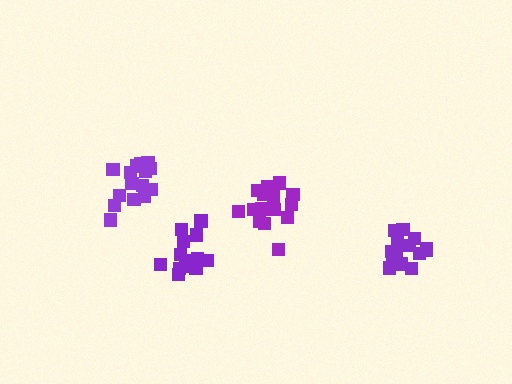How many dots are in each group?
Group 1: 14 dots, Group 2: 19 dots, Group 3: 17 dots, Group 4: 18 dots (68 total).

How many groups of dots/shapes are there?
There are 4 groups.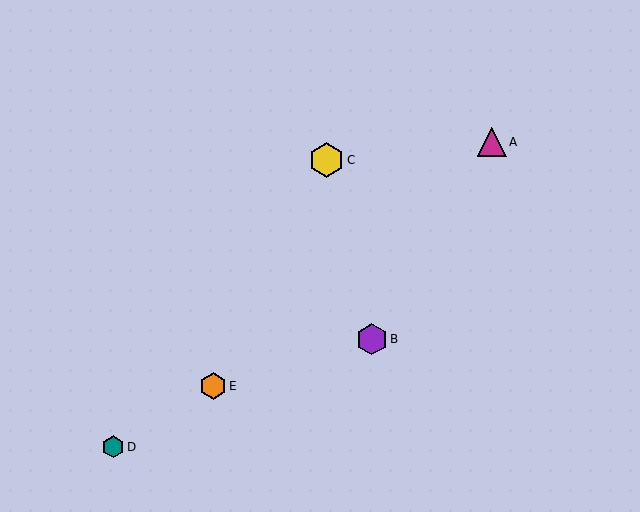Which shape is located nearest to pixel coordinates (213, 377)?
The orange hexagon (labeled E) at (213, 386) is nearest to that location.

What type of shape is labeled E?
Shape E is an orange hexagon.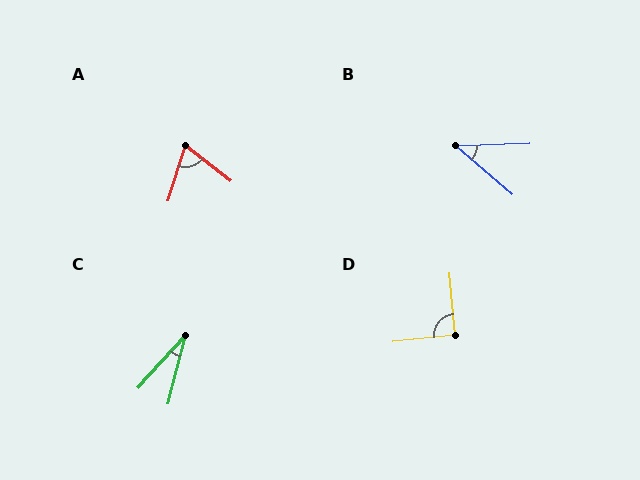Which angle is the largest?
D, at approximately 91 degrees.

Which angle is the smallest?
C, at approximately 28 degrees.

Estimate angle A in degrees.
Approximately 69 degrees.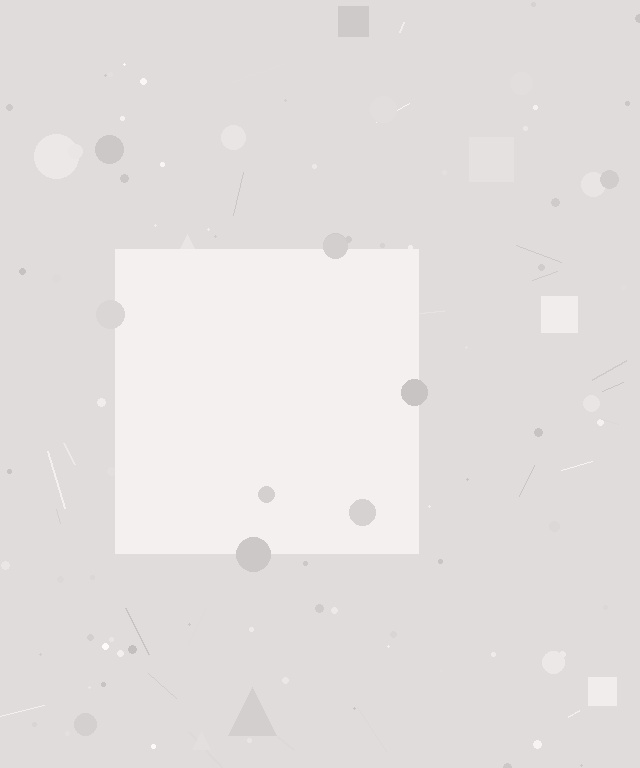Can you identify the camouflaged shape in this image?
The camouflaged shape is a square.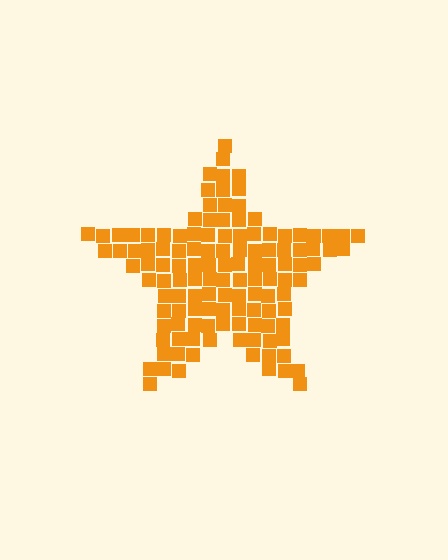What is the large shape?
The large shape is a star.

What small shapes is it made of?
It is made of small squares.